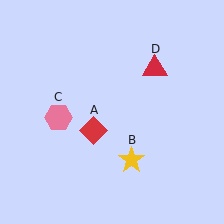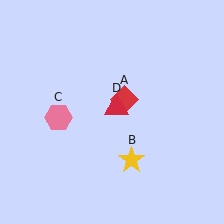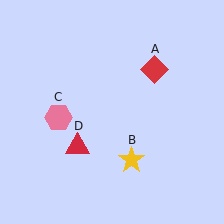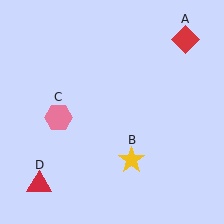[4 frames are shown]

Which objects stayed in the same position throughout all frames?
Yellow star (object B) and pink hexagon (object C) remained stationary.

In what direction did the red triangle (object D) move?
The red triangle (object D) moved down and to the left.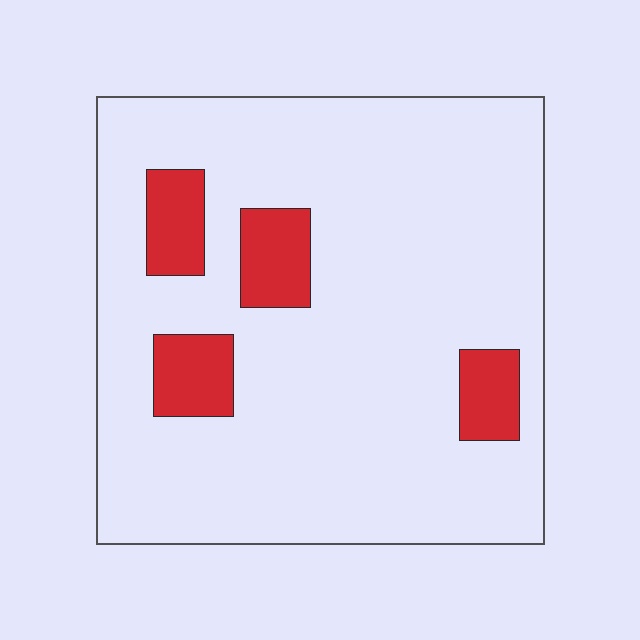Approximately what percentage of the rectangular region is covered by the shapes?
Approximately 15%.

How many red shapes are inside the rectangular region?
4.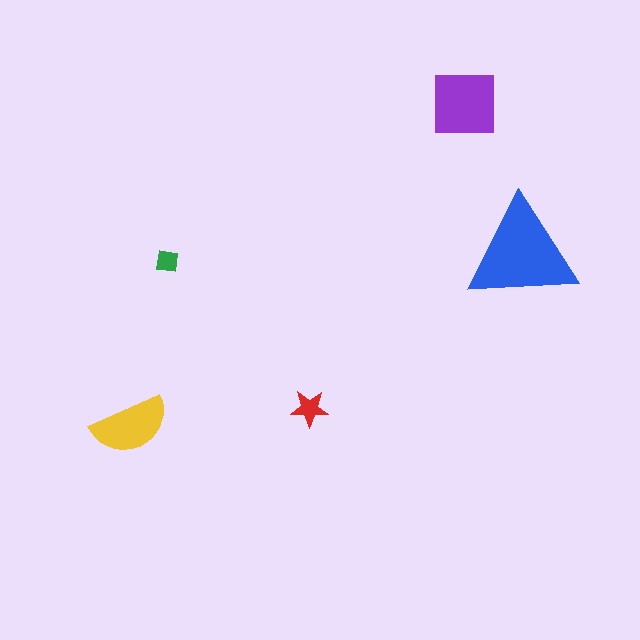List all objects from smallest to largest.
The green square, the red star, the yellow semicircle, the purple square, the blue triangle.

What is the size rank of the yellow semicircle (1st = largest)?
3rd.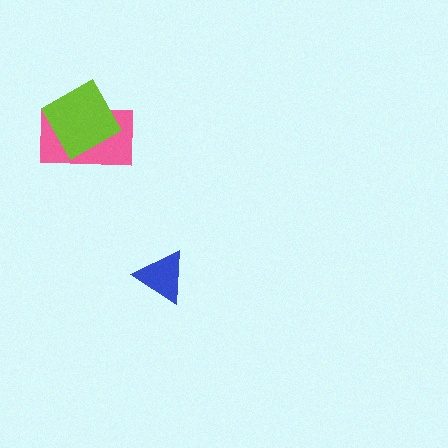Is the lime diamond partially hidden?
No, no other shape covers it.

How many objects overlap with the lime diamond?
1 object overlaps with the lime diamond.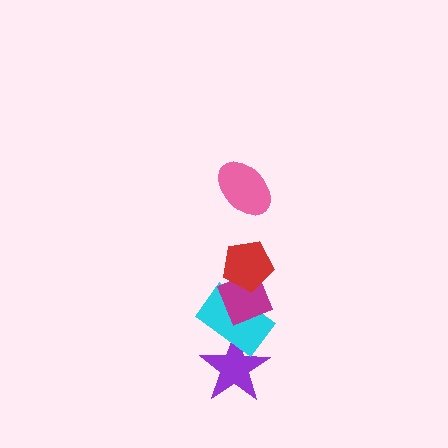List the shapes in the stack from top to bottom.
From top to bottom: the pink ellipse, the red pentagon, the magenta diamond, the cyan rectangle, the purple star.